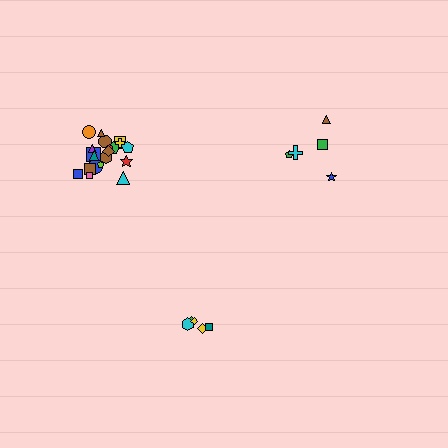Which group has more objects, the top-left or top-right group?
The top-left group.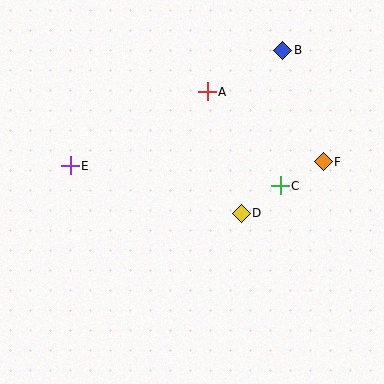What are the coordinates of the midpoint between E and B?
The midpoint between E and B is at (177, 108).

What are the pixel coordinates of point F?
Point F is at (323, 162).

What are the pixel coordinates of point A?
Point A is at (207, 92).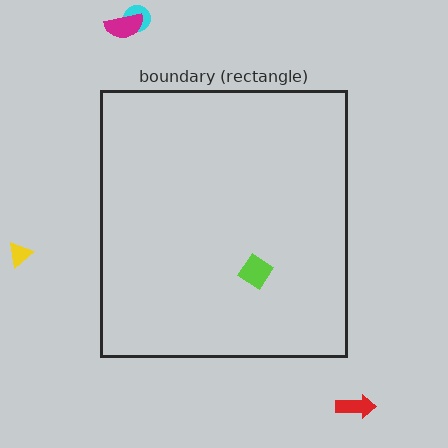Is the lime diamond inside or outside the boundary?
Inside.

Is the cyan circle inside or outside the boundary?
Outside.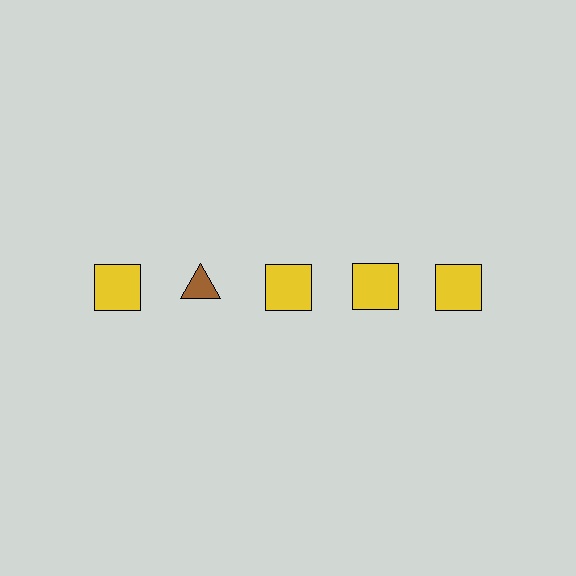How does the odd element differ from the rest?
It differs in both color (brown instead of yellow) and shape (triangle instead of square).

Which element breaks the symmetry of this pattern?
The brown triangle in the top row, second from left column breaks the symmetry. All other shapes are yellow squares.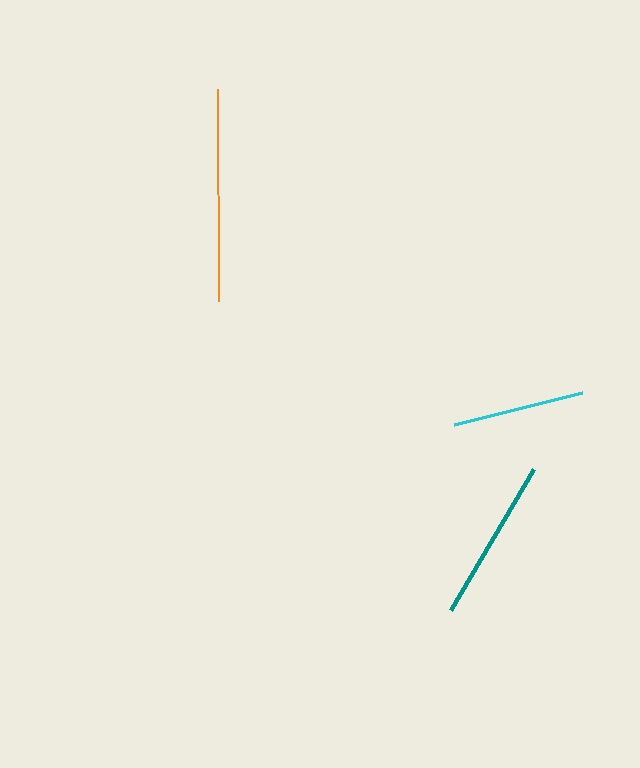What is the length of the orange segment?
The orange segment is approximately 212 pixels long.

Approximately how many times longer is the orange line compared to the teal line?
The orange line is approximately 1.3 times the length of the teal line.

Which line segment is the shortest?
The cyan line is the shortest at approximately 132 pixels.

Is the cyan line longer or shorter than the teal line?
The teal line is longer than the cyan line.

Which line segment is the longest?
The orange line is the longest at approximately 212 pixels.